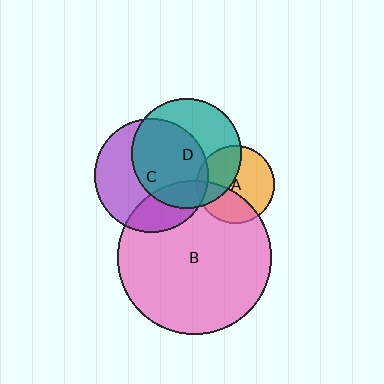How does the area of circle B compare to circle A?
Approximately 3.9 times.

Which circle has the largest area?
Circle B (pink).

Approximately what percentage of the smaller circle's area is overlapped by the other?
Approximately 35%.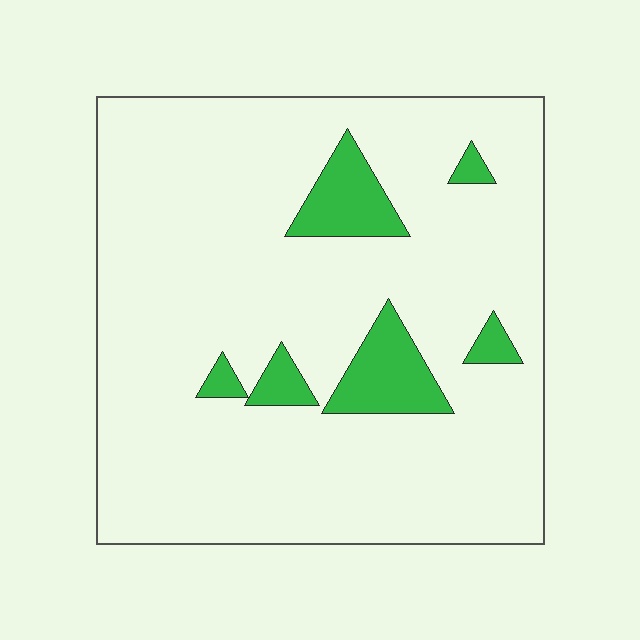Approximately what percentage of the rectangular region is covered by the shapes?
Approximately 10%.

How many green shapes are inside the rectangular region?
6.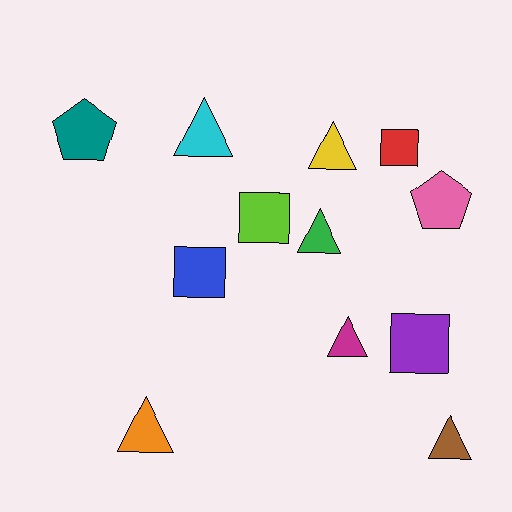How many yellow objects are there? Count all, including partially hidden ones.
There is 1 yellow object.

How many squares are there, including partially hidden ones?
There are 4 squares.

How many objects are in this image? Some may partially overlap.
There are 12 objects.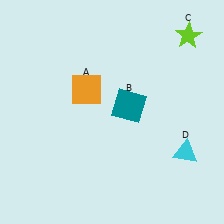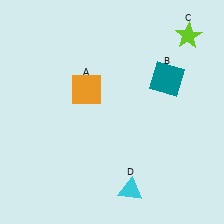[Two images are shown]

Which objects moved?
The objects that moved are: the teal square (B), the cyan triangle (D).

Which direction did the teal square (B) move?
The teal square (B) moved right.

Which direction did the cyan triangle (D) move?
The cyan triangle (D) moved left.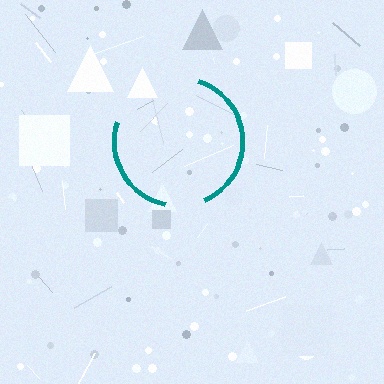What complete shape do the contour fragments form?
The contour fragments form a circle.